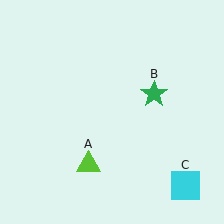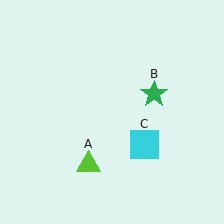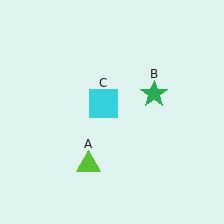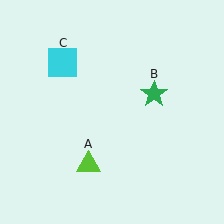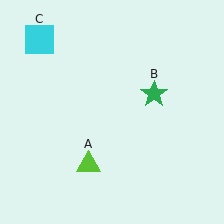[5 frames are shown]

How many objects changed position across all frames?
1 object changed position: cyan square (object C).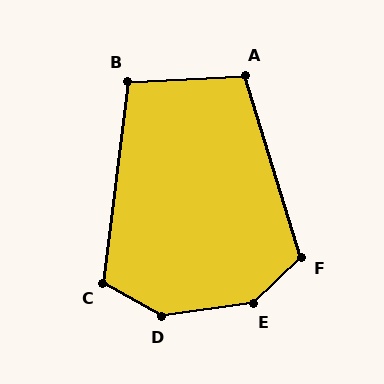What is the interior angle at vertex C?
Approximately 112 degrees (obtuse).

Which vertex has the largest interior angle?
E, at approximately 144 degrees.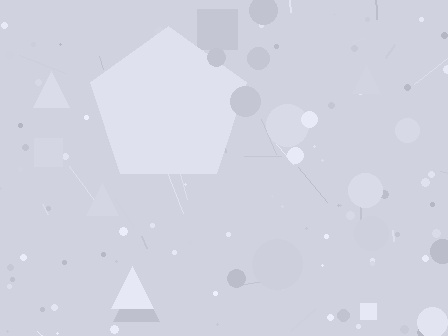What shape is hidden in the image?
A pentagon is hidden in the image.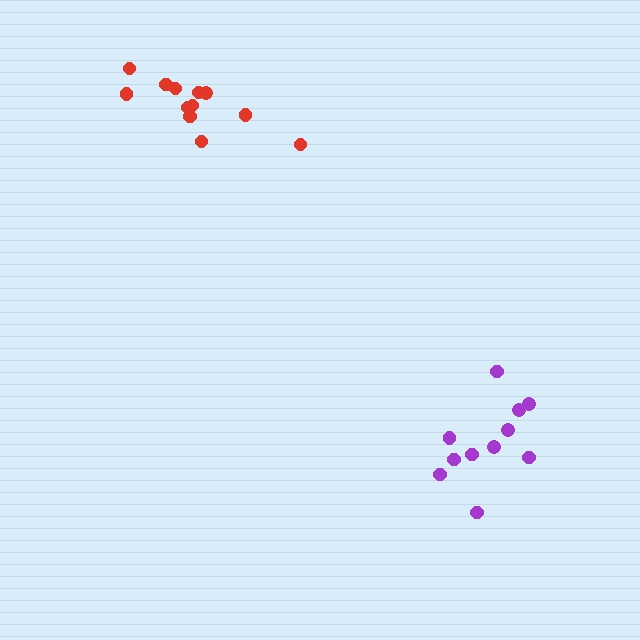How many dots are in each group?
Group 1: 12 dots, Group 2: 11 dots (23 total).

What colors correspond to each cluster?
The clusters are colored: red, purple.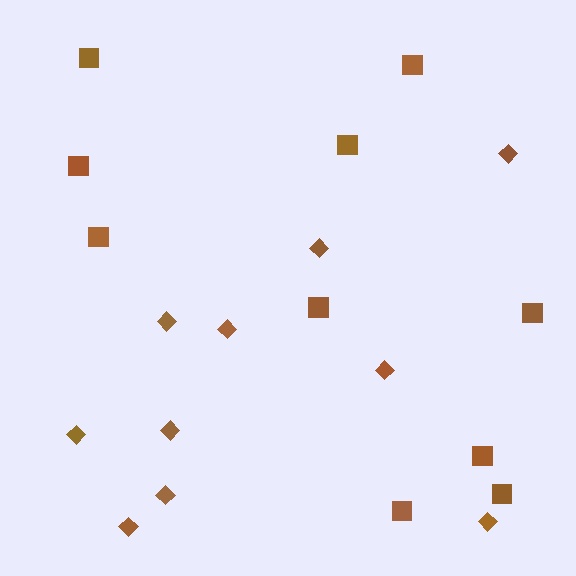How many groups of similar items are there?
There are 2 groups: one group of diamonds (10) and one group of squares (10).